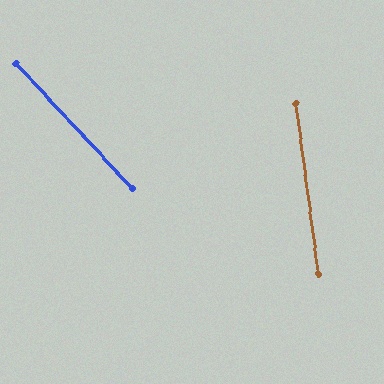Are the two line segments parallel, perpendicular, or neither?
Neither parallel nor perpendicular — they differ by about 36°.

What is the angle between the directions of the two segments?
Approximately 36 degrees.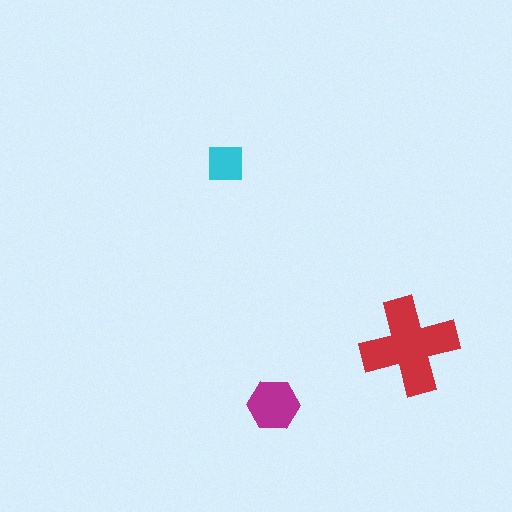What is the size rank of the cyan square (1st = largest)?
3rd.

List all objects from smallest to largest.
The cyan square, the magenta hexagon, the red cross.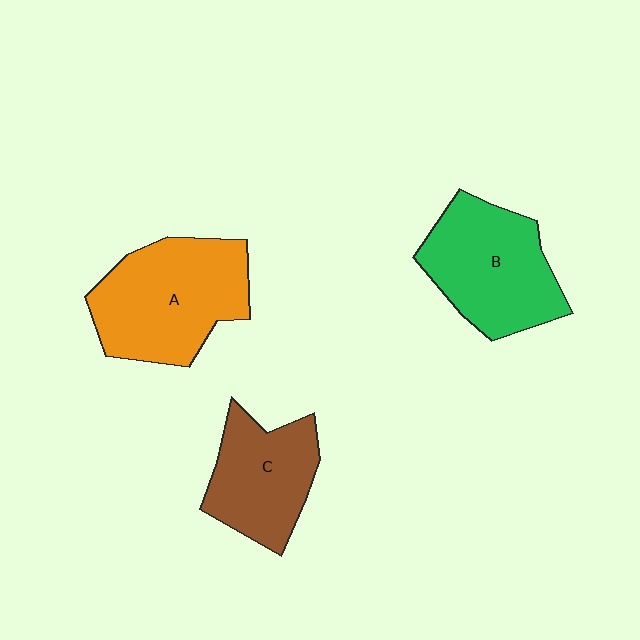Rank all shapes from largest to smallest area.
From largest to smallest: A (orange), B (green), C (brown).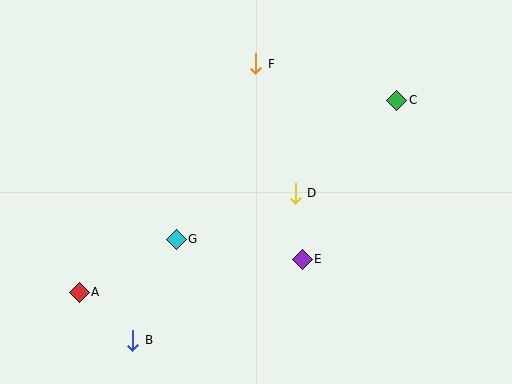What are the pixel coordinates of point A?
Point A is at (79, 292).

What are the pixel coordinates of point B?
Point B is at (133, 340).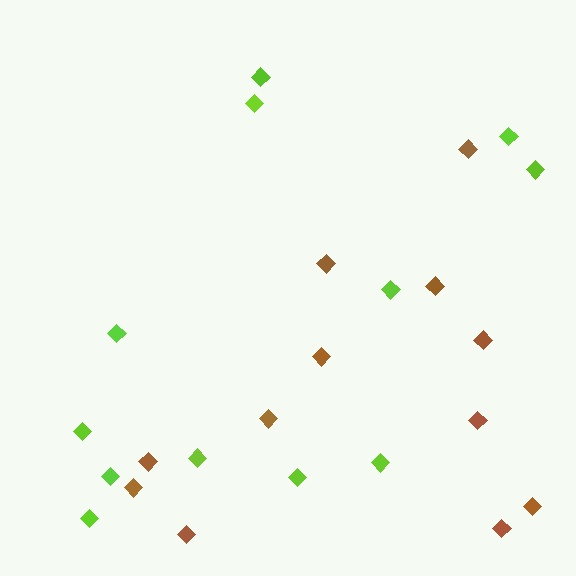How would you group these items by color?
There are 2 groups: one group of lime diamonds (12) and one group of brown diamonds (12).